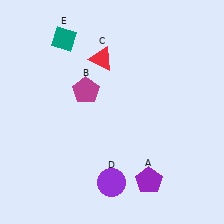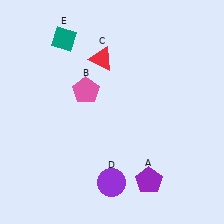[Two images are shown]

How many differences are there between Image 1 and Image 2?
There is 1 difference between the two images.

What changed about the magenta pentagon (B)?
In Image 1, B is magenta. In Image 2, it changed to pink.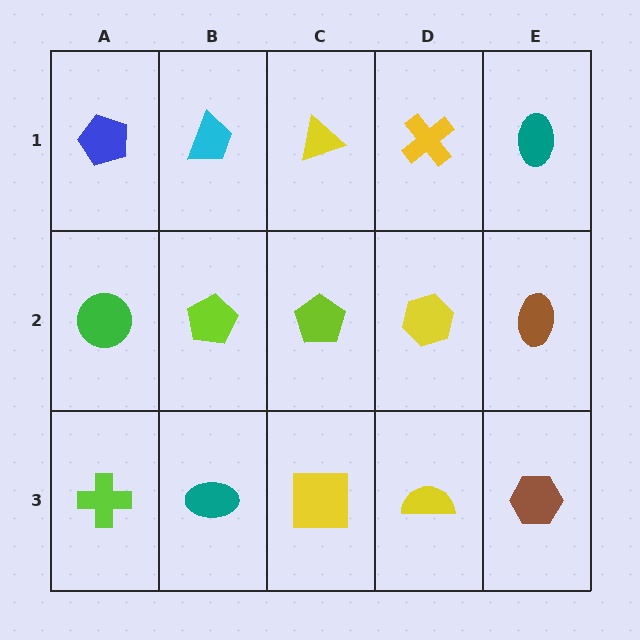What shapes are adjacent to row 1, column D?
A yellow hexagon (row 2, column D), a yellow triangle (row 1, column C), a teal ellipse (row 1, column E).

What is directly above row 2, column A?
A blue pentagon.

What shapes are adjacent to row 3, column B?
A lime pentagon (row 2, column B), a lime cross (row 3, column A), a yellow square (row 3, column C).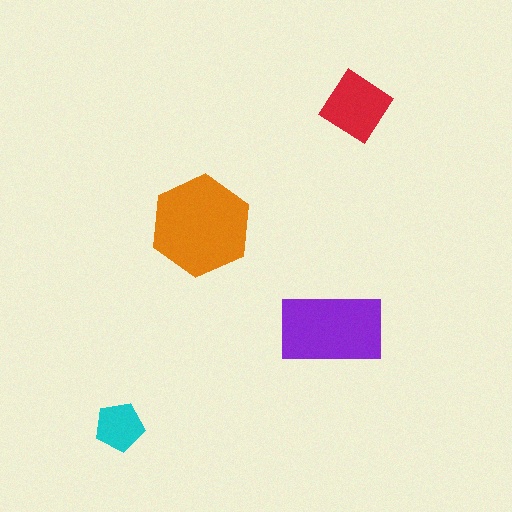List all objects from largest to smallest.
The orange hexagon, the purple rectangle, the red diamond, the cyan pentagon.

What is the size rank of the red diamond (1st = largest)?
3rd.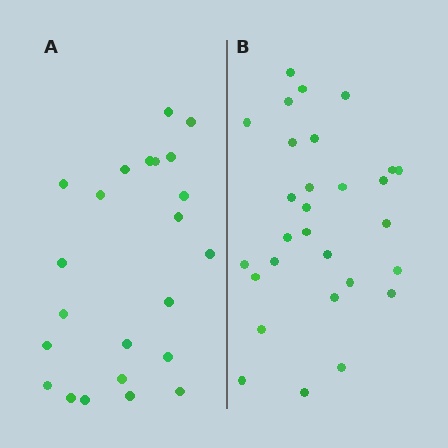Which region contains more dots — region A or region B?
Region B (the right region) has more dots.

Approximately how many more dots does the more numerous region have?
Region B has about 6 more dots than region A.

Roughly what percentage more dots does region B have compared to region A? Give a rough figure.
About 25% more.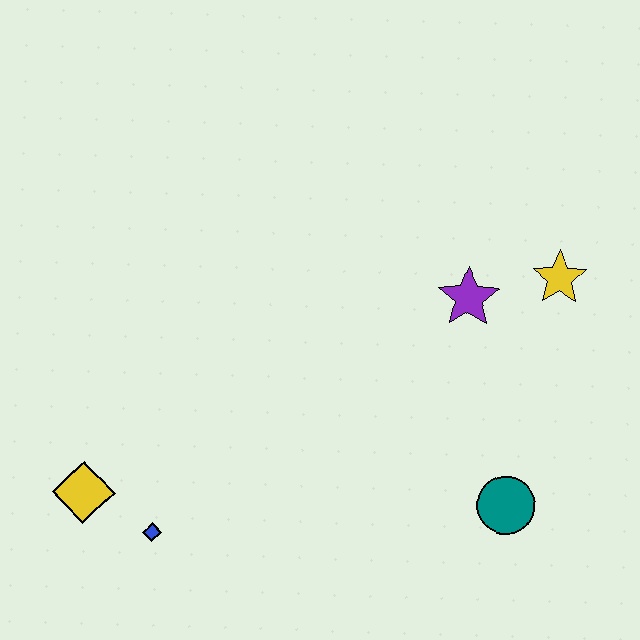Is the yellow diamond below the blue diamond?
No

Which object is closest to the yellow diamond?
The blue diamond is closest to the yellow diamond.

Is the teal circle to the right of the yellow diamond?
Yes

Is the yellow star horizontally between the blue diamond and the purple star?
No